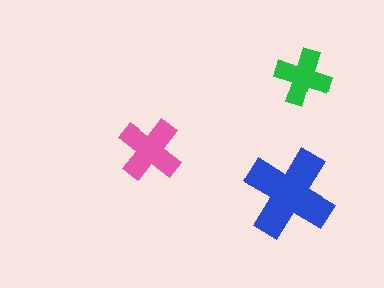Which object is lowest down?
The blue cross is bottommost.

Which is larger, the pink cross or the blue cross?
The blue one.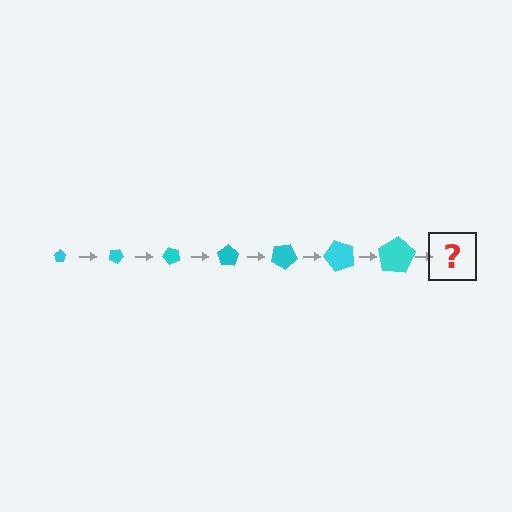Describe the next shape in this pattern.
It should be a pentagon, larger than the previous one and rotated 175 degrees from the start.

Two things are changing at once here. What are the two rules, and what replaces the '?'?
The two rules are that the pentagon grows larger each step and it rotates 25 degrees each step. The '?' should be a pentagon, larger than the previous one and rotated 175 degrees from the start.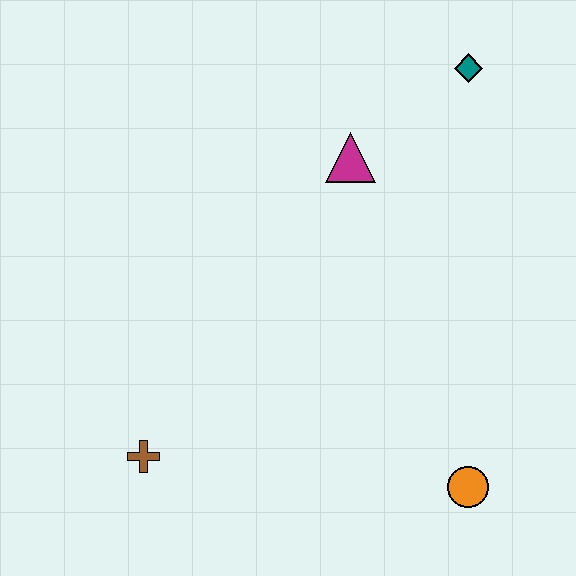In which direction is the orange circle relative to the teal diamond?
The orange circle is below the teal diamond.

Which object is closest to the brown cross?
The orange circle is closest to the brown cross.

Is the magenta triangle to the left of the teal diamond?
Yes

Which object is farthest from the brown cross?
The teal diamond is farthest from the brown cross.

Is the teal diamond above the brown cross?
Yes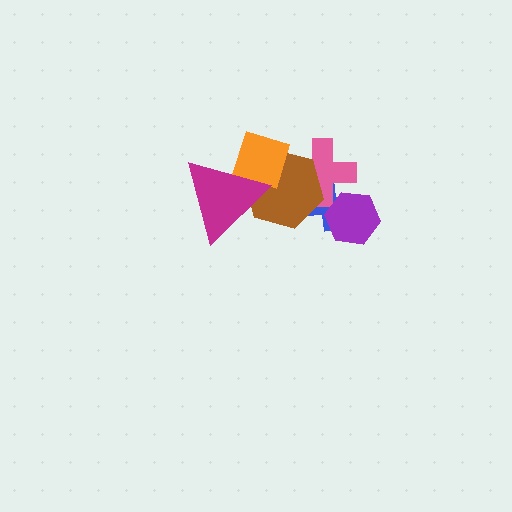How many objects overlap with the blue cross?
3 objects overlap with the blue cross.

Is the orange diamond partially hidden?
Yes, it is partially covered by another shape.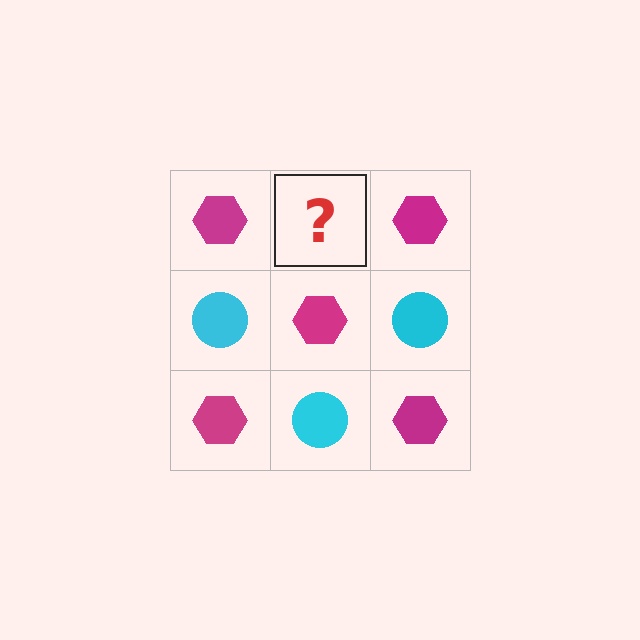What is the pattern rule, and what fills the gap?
The rule is that it alternates magenta hexagon and cyan circle in a checkerboard pattern. The gap should be filled with a cyan circle.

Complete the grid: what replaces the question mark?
The question mark should be replaced with a cyan circle.